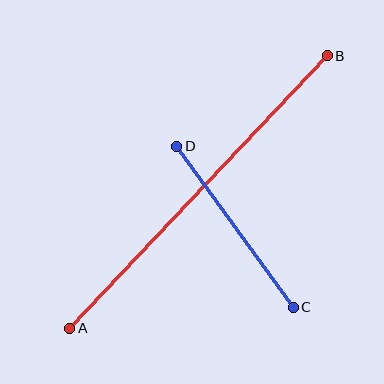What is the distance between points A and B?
The distance is approximately 375 pixels.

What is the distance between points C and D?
The distance is approximately 199 pixels.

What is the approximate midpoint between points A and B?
The midpoint is at approximately (199, 192) pixels.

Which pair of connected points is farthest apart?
Points A and B are farthest apart.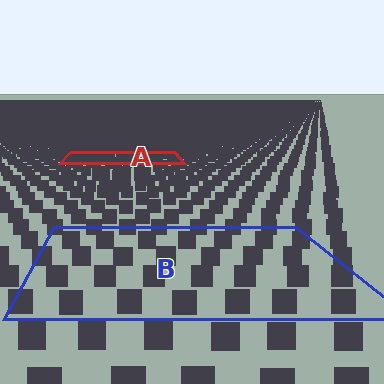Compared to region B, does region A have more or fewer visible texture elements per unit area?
Region A has more texture elements per unit area — they are packed more densely because it is farther away.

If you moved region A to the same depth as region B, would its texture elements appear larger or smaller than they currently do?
They would appear larger. At a closer depth, the same texture elements are projected at a bigger on-screen size.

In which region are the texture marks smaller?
The texture marks are smaller in region A, because it is farther away.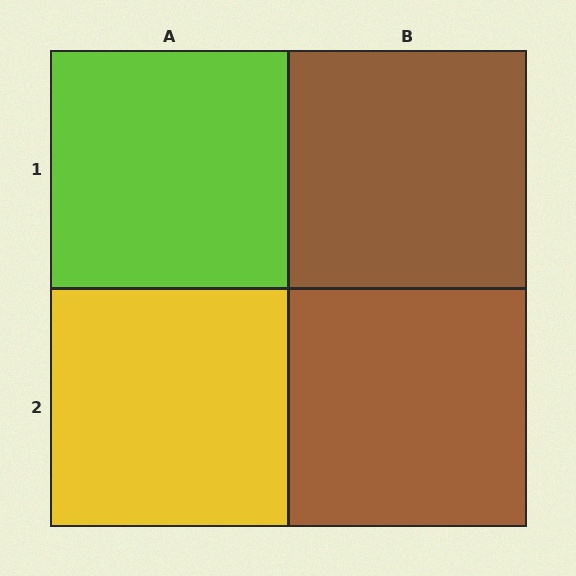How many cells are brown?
2 cells are brown.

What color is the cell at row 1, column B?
Brown.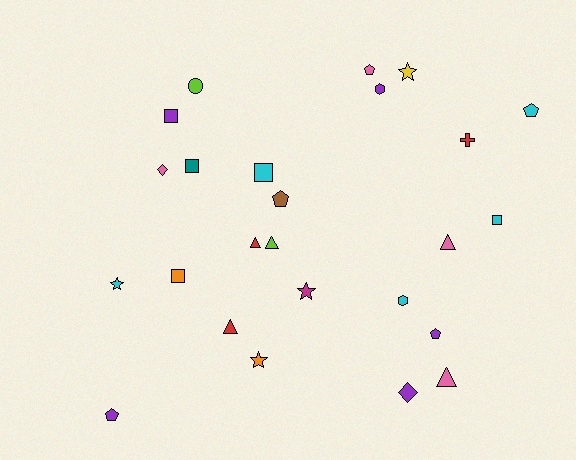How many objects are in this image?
There are 25 objects.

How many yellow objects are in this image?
There is 1 yellow object.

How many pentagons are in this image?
There are 5 pentagons.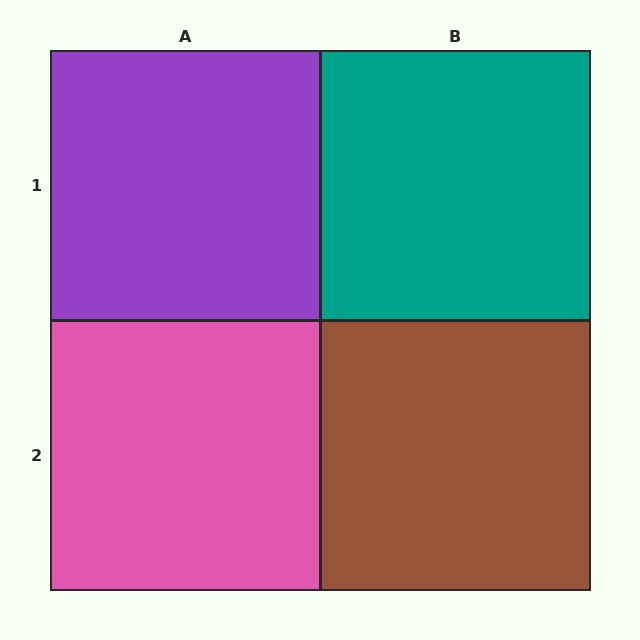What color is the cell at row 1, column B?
Teal.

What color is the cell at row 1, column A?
Purple.